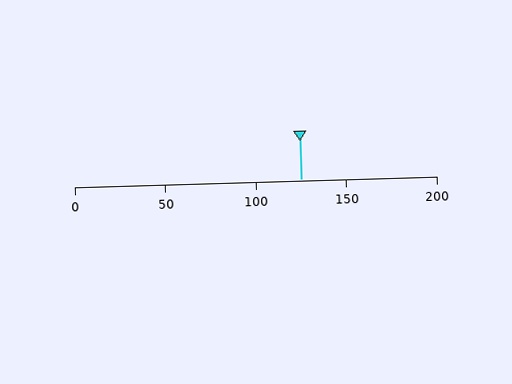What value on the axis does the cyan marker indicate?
The marker indicates approximately 125.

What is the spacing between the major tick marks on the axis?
The major ticks are spaced 50 apart.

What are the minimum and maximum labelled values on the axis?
The axis runs from 0 to 200.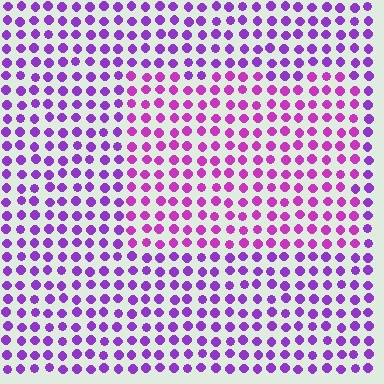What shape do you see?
I see a rectangle.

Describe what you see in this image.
The image is filled with small purple elements in a uniform arrangement. A rectangle-shaped region is visible where the elements are tinted to a slightly different hue, forming a subtle color boundary.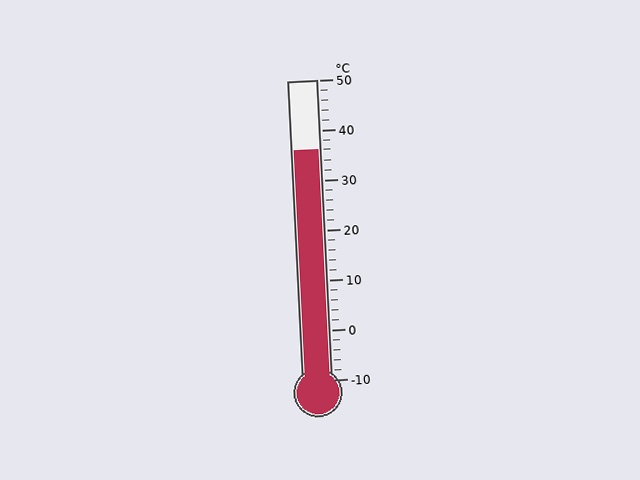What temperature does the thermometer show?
The thermometer shows approximately 36°C.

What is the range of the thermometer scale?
The thermometer scale ranges from -10°C to 50°C.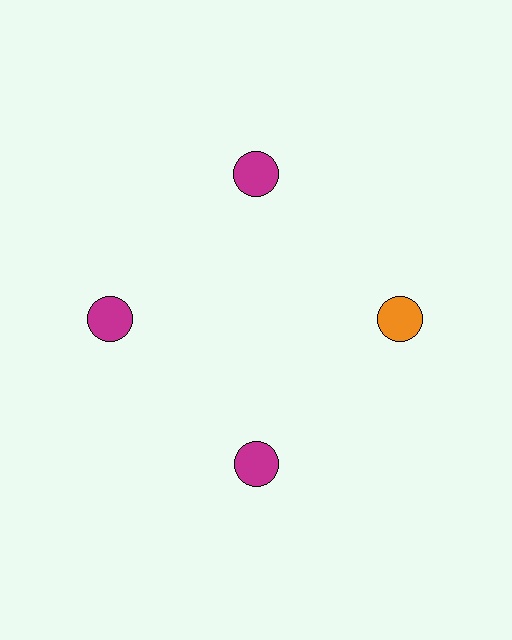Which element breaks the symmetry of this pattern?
The orange circle at roughly the 3 o'clock position breaks the symmetry. All other shapes are magenta circles.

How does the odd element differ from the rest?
It has a different color: orange instead of magenta.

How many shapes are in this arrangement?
There are 4 shapes arranged in a ring pattern.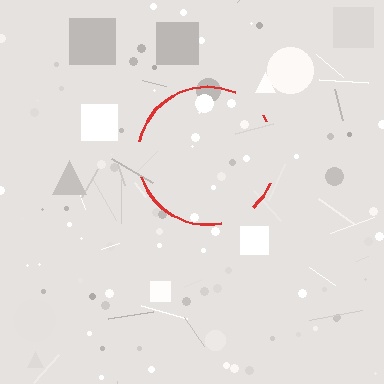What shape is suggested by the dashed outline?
The dashed outline suggests a circle.